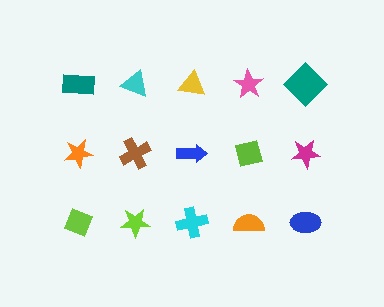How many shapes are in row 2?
5 shapes.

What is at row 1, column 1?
A teal rectangle.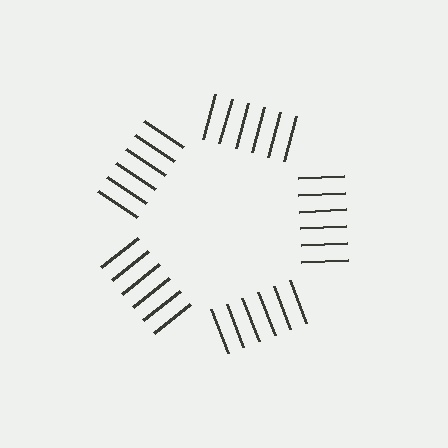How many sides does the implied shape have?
5 sides — the line-ends trace a pentagon.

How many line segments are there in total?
30 — 6 along each of the 5 edges.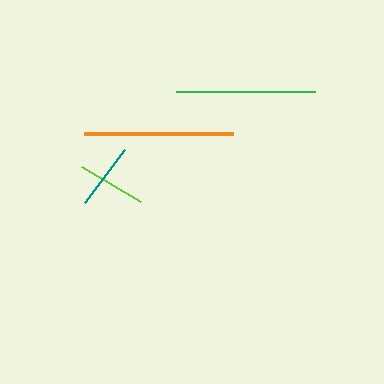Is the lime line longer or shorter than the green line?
The green line is longer than the lime line.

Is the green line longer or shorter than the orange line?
The orange line is longer than the green line.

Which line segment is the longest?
The orange line is the longest at approximately 150 pixels.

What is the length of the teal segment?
The teal segment is approximately 65 pixels long.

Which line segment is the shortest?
The teal line is the shortest at approximately 65 pixels.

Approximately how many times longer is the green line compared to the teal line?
The green line is approximately 2.1 times the length of the teal line.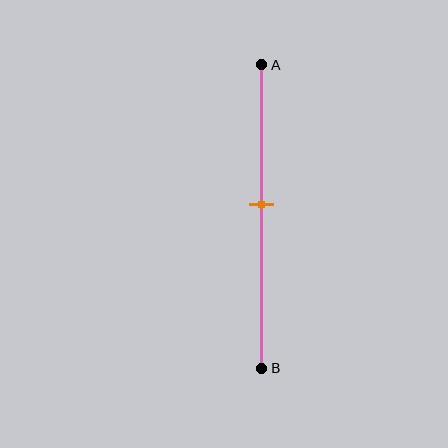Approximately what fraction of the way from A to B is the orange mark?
The orange mark is approximately 45% of the way from A to B.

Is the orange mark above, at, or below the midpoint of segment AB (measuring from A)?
The orange mark is above the midpoint of segment AB.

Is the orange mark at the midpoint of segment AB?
No, the mark is at about 45% from A, not at the 50% midpoint.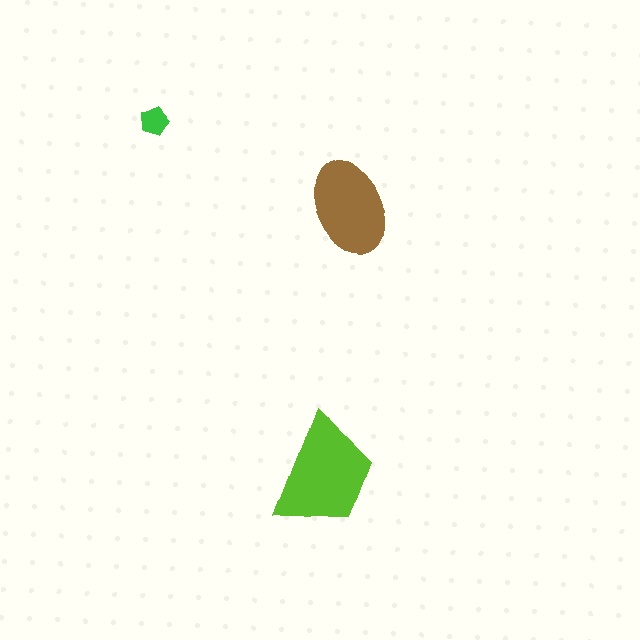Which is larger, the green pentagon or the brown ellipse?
The brown ellipse.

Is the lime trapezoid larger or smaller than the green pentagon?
Larger.